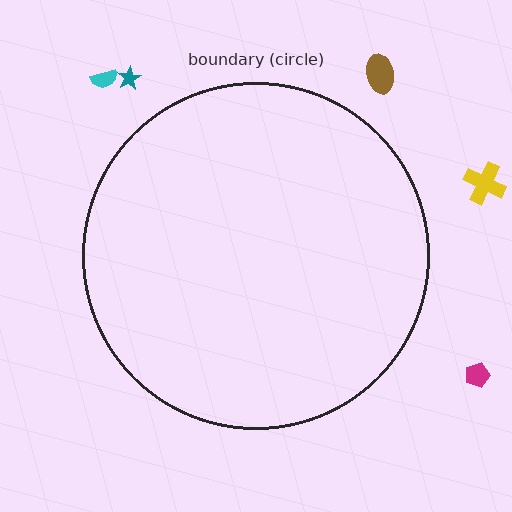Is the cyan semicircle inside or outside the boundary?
Outside.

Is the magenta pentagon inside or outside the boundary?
Outside.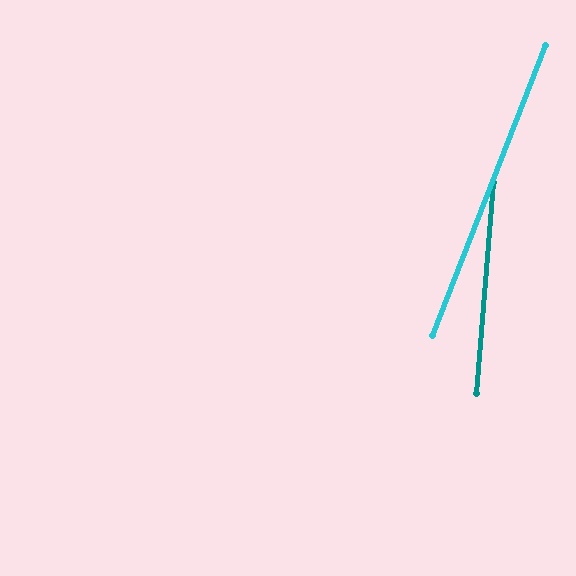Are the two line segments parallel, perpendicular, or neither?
Neither parallel nor perpendicular — they differ by about 17°.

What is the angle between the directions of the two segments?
Approximately 17 degrees.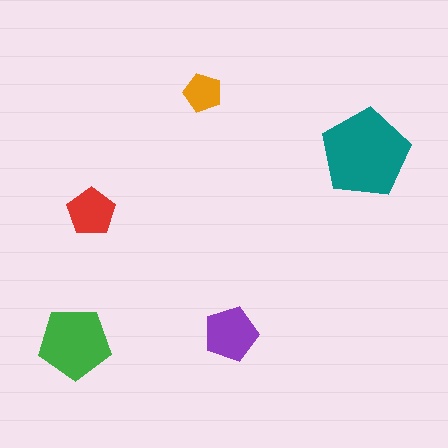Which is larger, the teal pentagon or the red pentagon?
The teal one.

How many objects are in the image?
There are 5 objects in the image.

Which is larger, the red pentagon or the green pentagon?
The green one.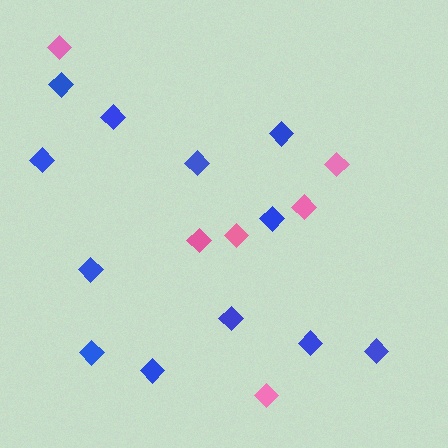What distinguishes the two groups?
There are 2 groups: one group of blue diamonds (12) and one group of pink diamonds (6).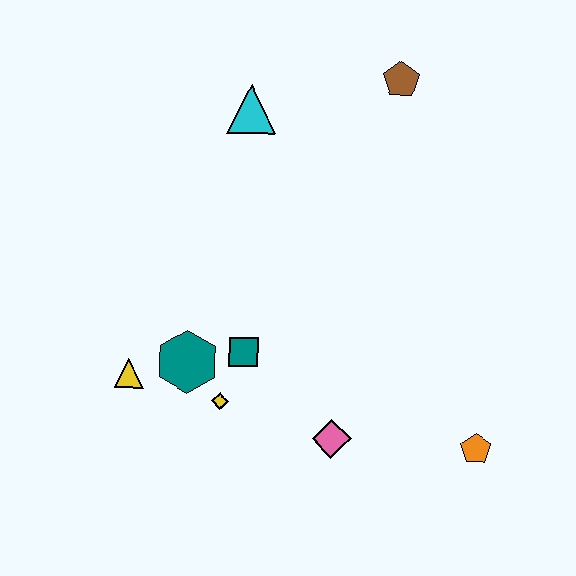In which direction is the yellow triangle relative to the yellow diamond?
The yellow triangle is to the left of the yellow diamond.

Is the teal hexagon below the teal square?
Yes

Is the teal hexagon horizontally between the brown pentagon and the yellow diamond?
No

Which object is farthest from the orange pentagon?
The cyan triangle is farthest from the orange pentagon.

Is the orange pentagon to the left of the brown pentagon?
No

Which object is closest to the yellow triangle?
The teal hexagon is closest to the yellow triangle.